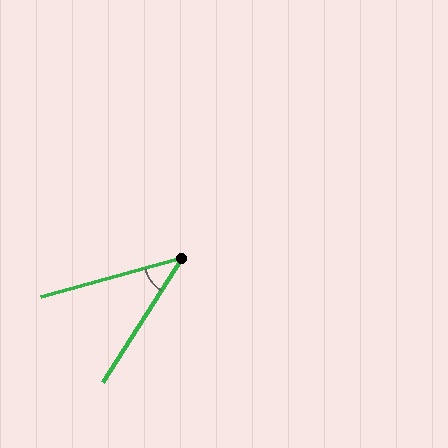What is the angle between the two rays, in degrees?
Approximately 42 degrees.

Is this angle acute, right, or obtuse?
It is acute.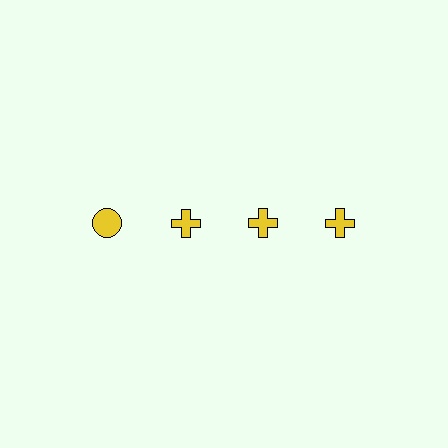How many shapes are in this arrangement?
There are 4 shapes arranged in a grid pattern.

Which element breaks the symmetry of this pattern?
The yellow circle in the top row, leftmost column breaks the symmetry. All other shapes are yellow crosses.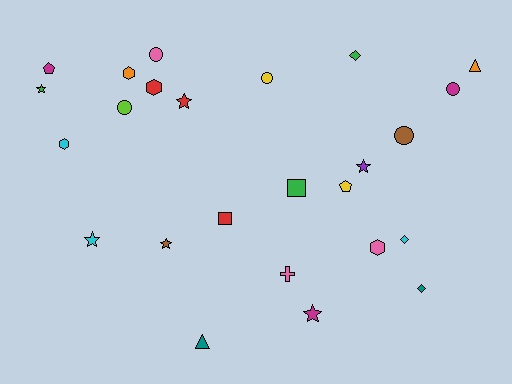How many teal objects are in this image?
There are 2 teal objects.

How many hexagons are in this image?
There are 4 hexagons.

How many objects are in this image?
There are 25 objects.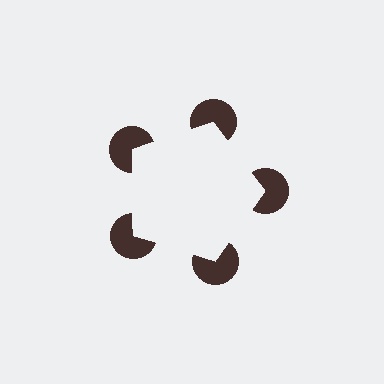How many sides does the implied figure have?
5 sides.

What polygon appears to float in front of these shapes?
An illusory pentagon — its edges are inferred from the aligned wedge cuts in the pac-man discs, not physically drawn.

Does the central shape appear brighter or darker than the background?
It typically appears slightly brighter than the background, even though no actual brightness change is drawn.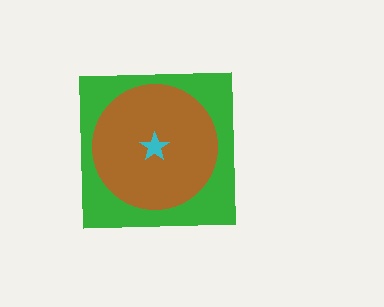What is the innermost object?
The cyan star.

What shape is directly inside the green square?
The brown circle.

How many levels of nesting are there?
3.